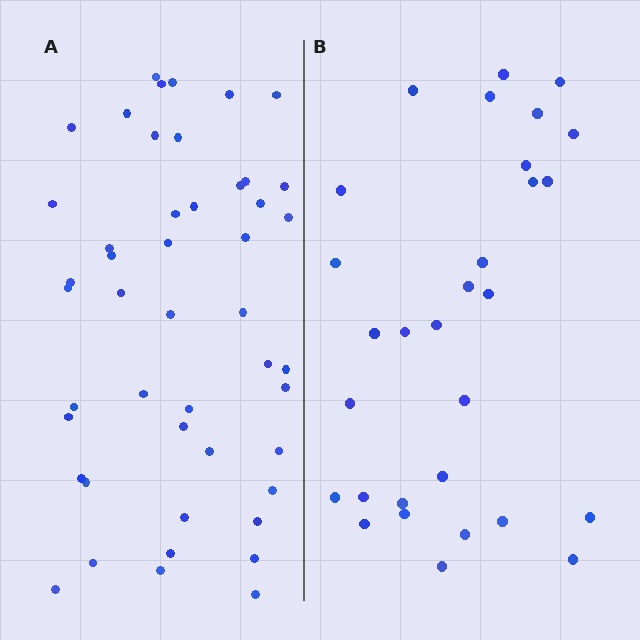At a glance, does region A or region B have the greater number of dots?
Region A (the left region) has more dots.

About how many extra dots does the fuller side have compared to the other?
Region A has approximately 15 more dots than region B.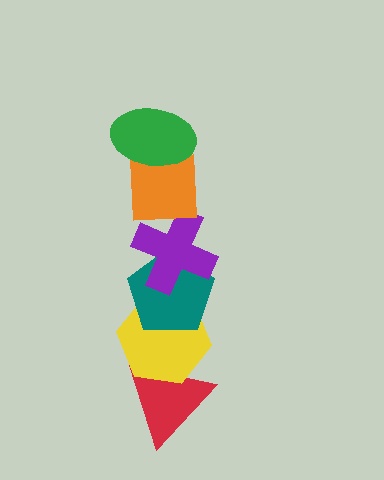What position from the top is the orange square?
The orange square is 2nd from the top.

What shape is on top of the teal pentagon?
The purple cross is on top of the teal pentagon.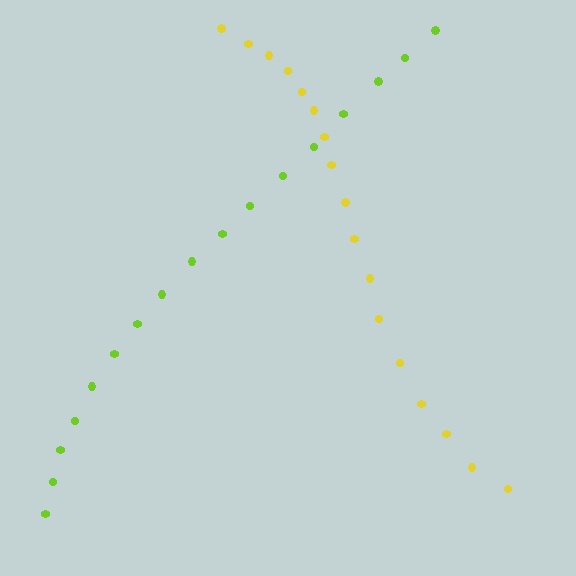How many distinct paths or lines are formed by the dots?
There are 2 distinct paths.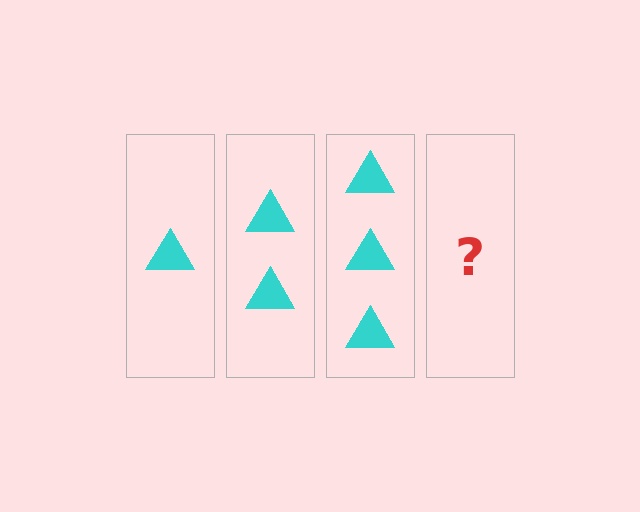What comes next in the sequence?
The next element should be 4 triangles.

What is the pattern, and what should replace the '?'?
The pattern is that each step adds one more triangle. The '?' should be 4 triangles.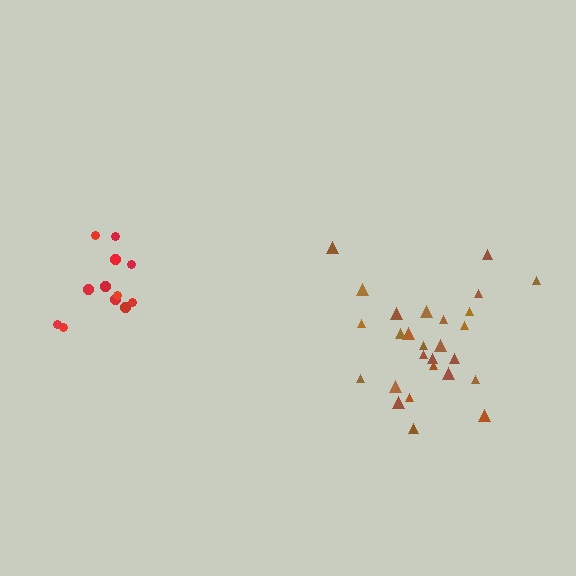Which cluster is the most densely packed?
Red.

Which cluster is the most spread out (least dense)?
Brown.